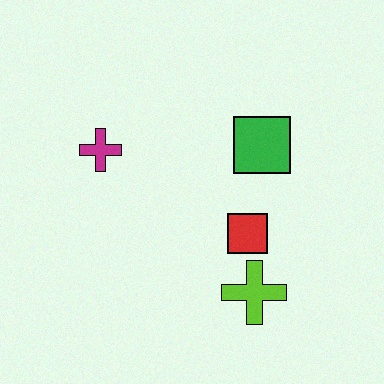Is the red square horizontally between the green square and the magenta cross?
Yes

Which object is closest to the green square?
The red square is closest to the green square.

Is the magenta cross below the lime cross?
No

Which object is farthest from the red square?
The magenta cross is farthest from the red square.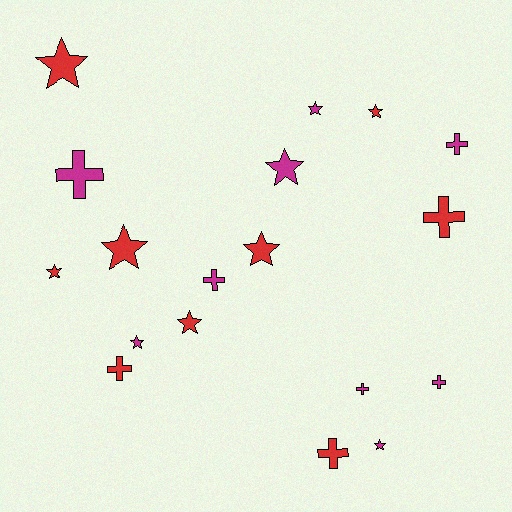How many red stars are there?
There are 6 red stars.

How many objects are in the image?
There are 18 objects.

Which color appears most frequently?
Magenta, with 9 objects.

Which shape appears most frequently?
Star, with 10 objects.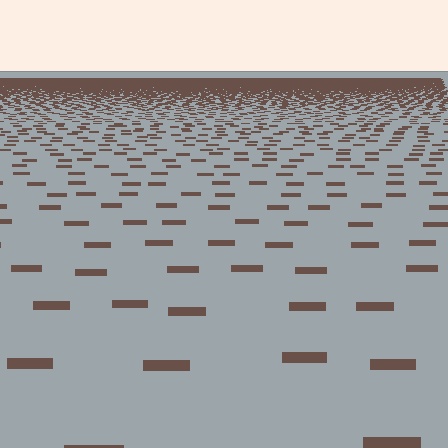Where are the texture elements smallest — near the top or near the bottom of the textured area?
Near the top.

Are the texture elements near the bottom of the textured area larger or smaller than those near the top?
Larger. Near the bottom, elements are closer to the viewer and appear at a bigger on-screen size.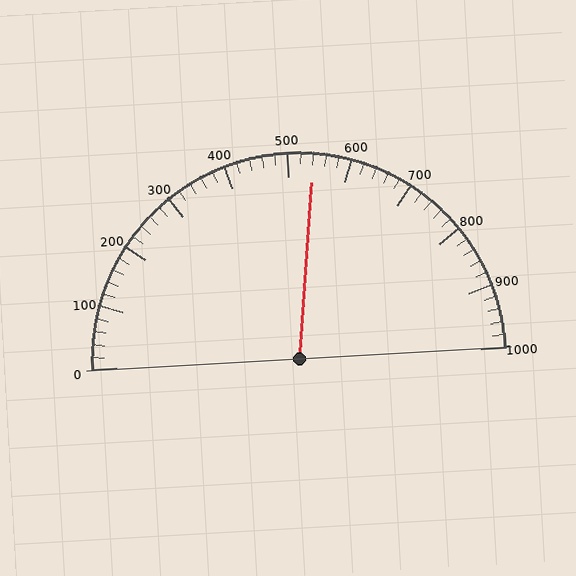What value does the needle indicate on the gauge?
The needle indicates approximately 540.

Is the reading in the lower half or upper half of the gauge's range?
The reading is in the upper half of the range (0 to 1000).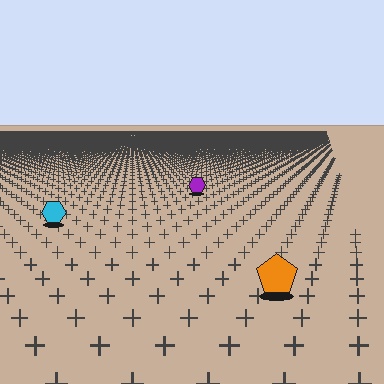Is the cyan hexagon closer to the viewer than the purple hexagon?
Yes. The cyan hexagon is closer — you can tell from the texture gradient: the ground texture is coarser near it.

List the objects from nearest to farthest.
From nearest to farthest: the orange pentagon, the cyan hexagon, the purple hexagon.